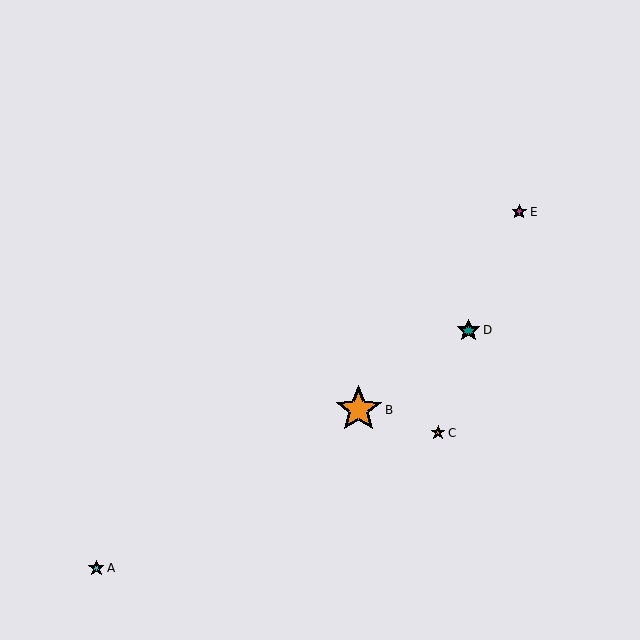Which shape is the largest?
The orange star (labeled B) is the largest.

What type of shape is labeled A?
Shape A is a cyan star.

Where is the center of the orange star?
The center of the orange star is at (438, 433).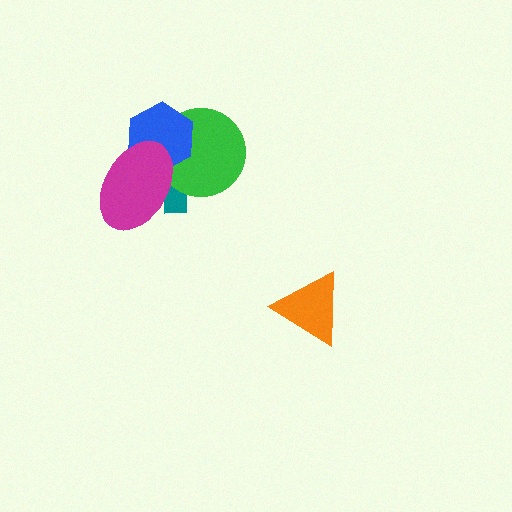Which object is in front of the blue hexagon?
The magenta ellipse is in front of the blue hexagon.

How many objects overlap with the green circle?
3 objects overlap with the green circle.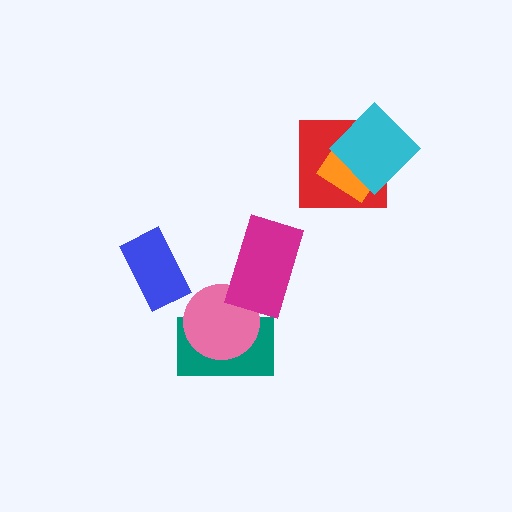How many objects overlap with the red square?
2 objects overlap with the red square.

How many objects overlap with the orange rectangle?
2 objects overlap with the orange rectangle.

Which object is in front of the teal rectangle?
The pink circle is in front of the teal rectangle.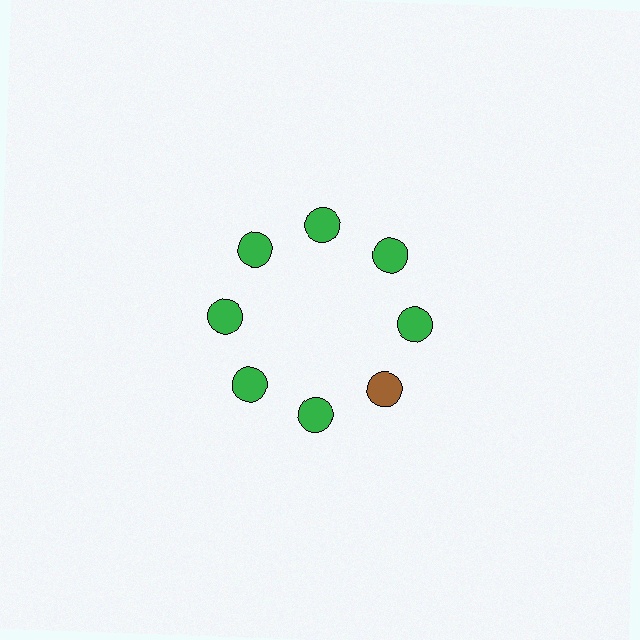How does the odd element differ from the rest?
It has a different color: brown instead of green.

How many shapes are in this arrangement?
There are 8 shapes arranged in a ring pattern.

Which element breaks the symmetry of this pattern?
The brown circle at roughly the 4 o'clock position breaks the symmetry. All other shapes are green circles.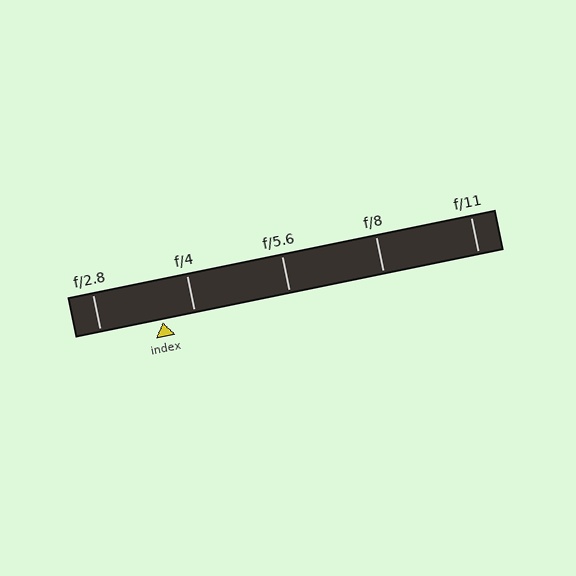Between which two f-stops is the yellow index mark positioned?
The index mark is between f/2.8 and f/4.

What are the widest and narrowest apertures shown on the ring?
The widest aperture shown is f/2.8 and the narrowest is f/11.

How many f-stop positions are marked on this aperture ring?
There are 5 f-stop positions marked.